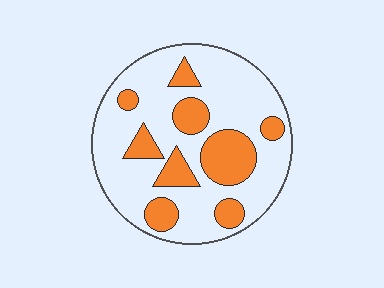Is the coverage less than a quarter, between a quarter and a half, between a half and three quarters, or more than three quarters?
Between a quarter and a half.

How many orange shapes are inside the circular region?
9.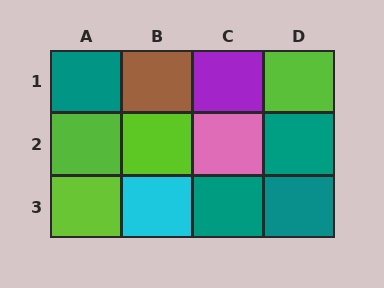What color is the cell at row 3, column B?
Cyan.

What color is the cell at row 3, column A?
Lime.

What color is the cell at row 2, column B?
Lime.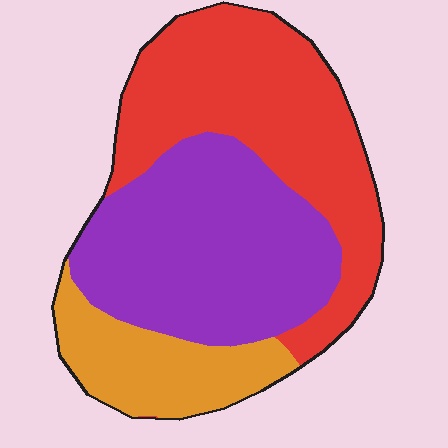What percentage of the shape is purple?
Purple takes up about two fifths (2/5) of the shape.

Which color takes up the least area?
Orange, at roughly 20%.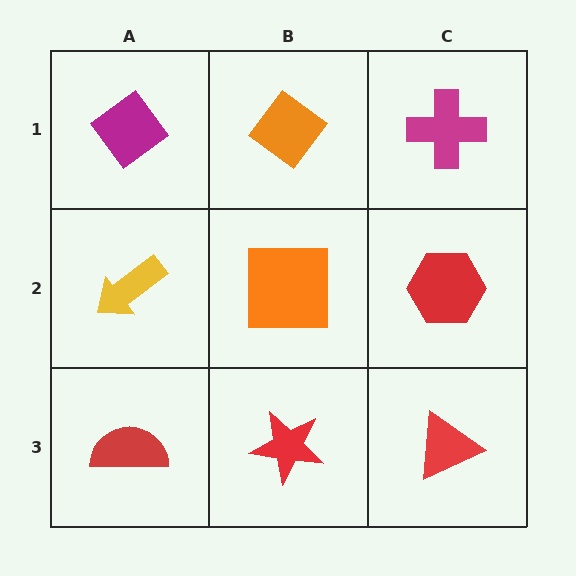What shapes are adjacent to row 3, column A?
A yellow arrow (row 2, column A), a red star (row 3, column B).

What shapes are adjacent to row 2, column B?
An orange diamond (row 1, column B), a red star (row 3, column B), a yellow arrow (row 2, column A), a red hexagon (row 2, column C).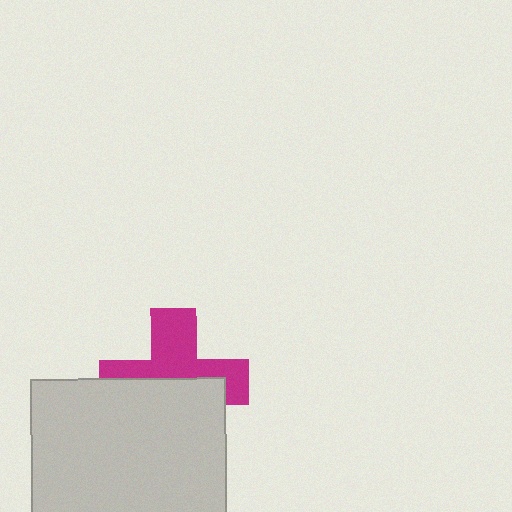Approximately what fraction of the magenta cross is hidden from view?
Roughly 51% of the magenta cross is hidden behind the light gray square.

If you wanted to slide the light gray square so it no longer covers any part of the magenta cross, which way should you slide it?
Slide it down — that is the most direct way to separate the two shapes.